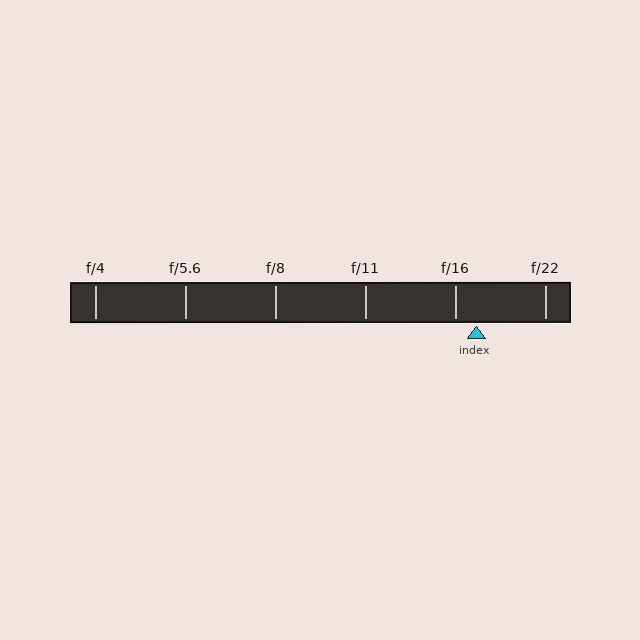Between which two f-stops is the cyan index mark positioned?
The index mark is between f/16 and f/22.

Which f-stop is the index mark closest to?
The index mark is closest to f/16.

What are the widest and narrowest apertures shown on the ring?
The widest aperture shown is f/4 and the narrowest is f/22.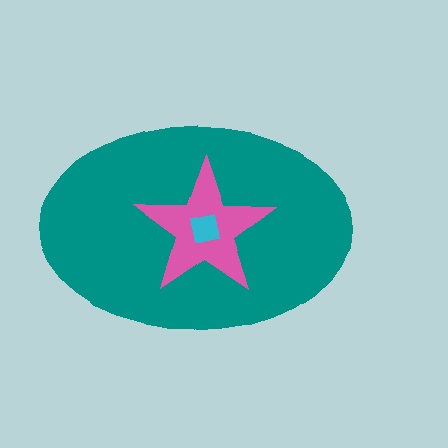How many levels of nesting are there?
3.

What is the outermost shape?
The teal ellipse.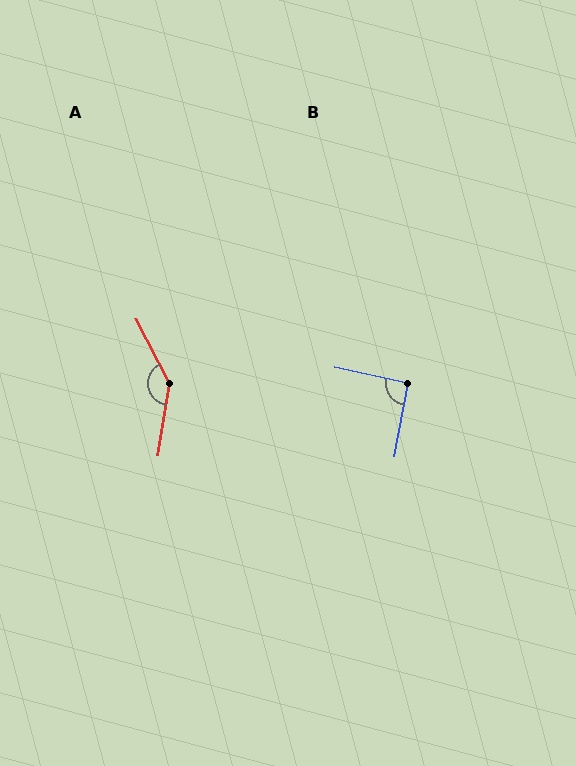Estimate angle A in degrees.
Approximately 144 degrees.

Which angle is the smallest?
B, at approximately 91 degrees.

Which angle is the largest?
A, at approximately 144 degrees.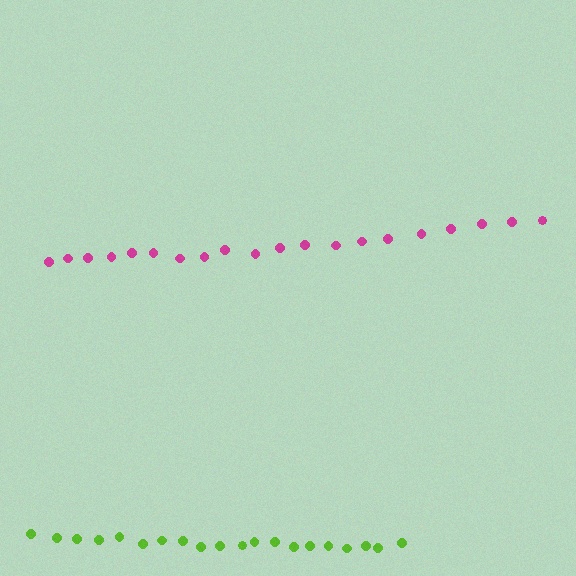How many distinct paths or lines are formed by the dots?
There are 2 distinct paths.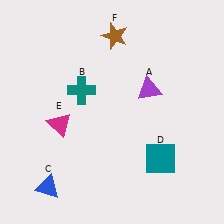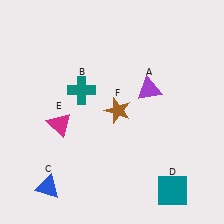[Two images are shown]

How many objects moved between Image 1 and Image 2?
2 objects moved between the two images.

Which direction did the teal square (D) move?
The teal square (D) moved down.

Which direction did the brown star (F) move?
The brown star (F) moved down.